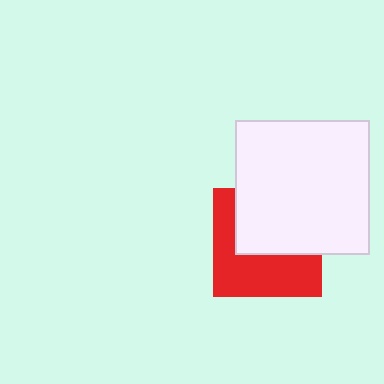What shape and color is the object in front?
The object in front is a white square.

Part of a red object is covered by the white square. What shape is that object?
It is a square.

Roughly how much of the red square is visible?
About half of it is visible (roughly 51%).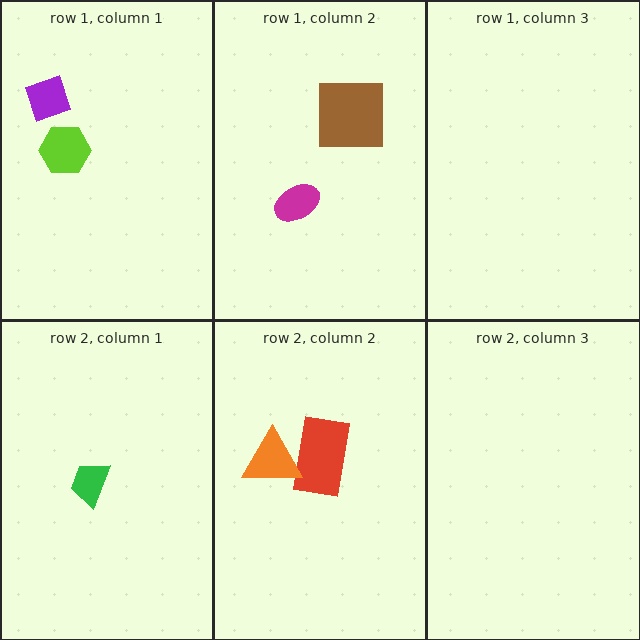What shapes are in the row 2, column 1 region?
The green trapezoid.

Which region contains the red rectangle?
The row 2, column 2 region.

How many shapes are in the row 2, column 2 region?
2.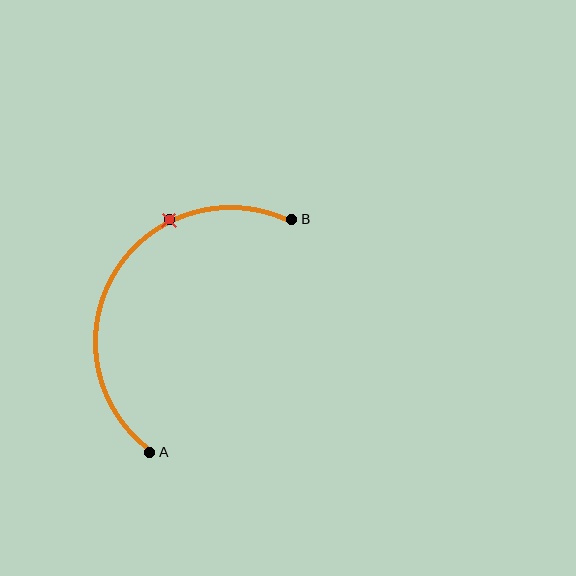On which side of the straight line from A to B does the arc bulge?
The arc bulges to the left of the straight line connecting A and B.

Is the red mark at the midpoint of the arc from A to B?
No. The red mark lies on the arc but is closer to endpoint B. The arc midpoint would be at the point on the curve equidistant along the arc from both A and B.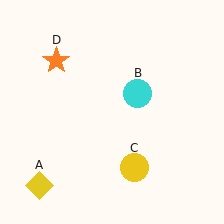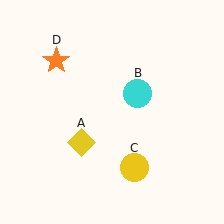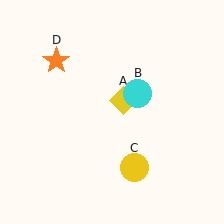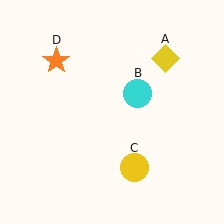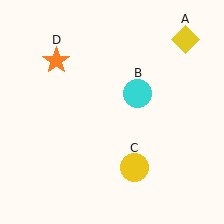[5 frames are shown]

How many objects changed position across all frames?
1 object changed position: yellow diamond (object A).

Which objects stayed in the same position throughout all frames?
Cyan circle (object B) and yellow circle (object C) and orange star (object D) remained stationary.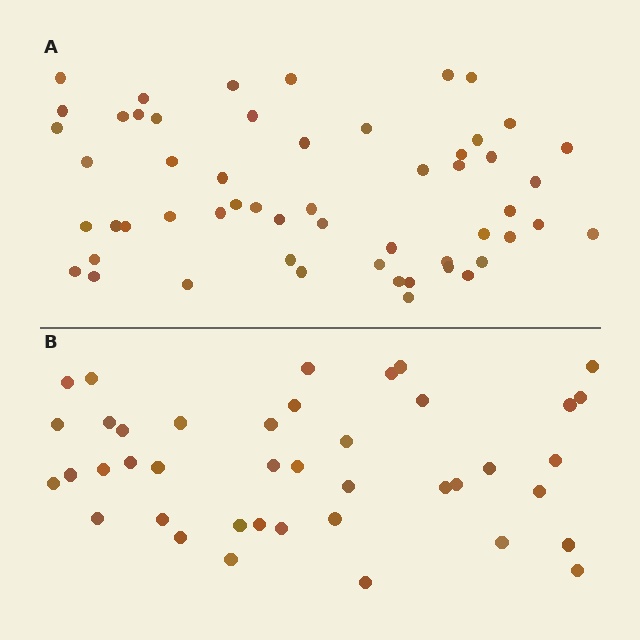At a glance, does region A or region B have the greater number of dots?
Region A (the top region) has more dots.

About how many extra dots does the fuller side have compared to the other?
Region A has approximately 15 more dots than region B.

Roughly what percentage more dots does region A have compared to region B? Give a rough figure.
About 35% more.